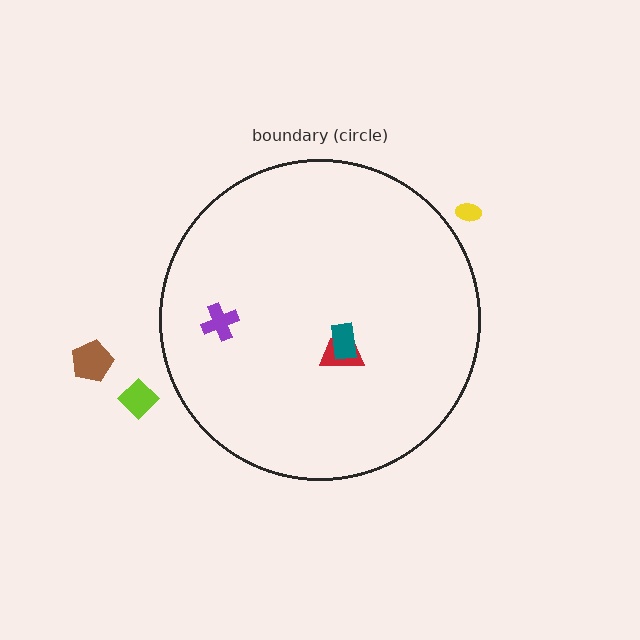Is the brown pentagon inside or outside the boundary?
Outside.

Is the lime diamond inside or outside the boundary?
Outside.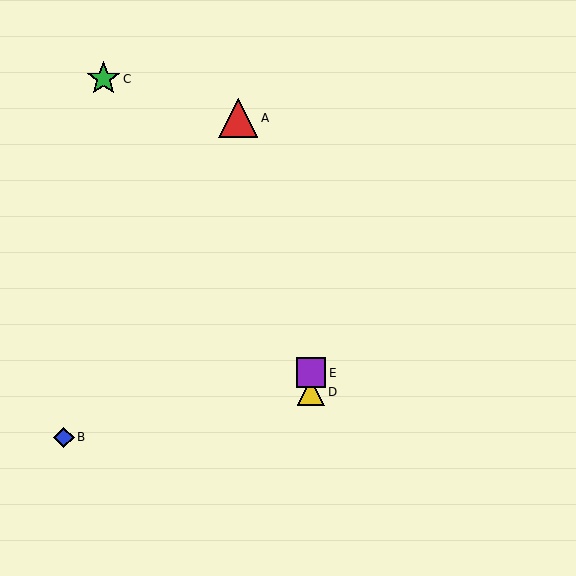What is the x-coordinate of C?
Object C is at x≈103.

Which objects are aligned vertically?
Objects D, E are aligned vertically.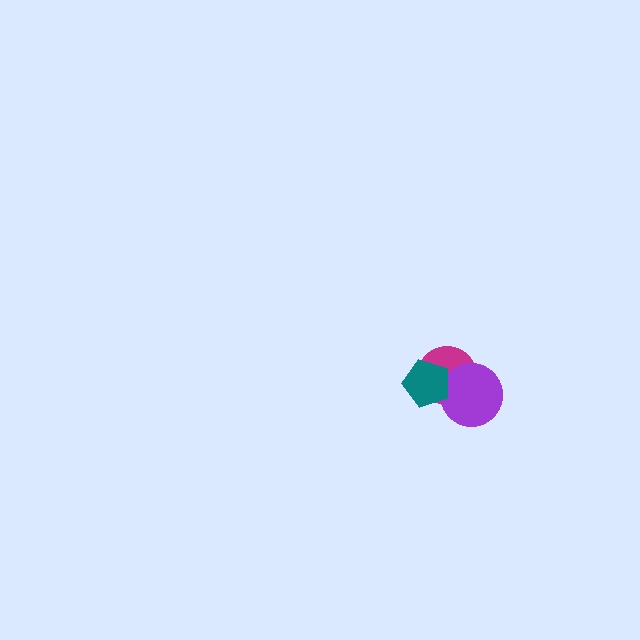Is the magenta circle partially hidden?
Yes, it is partially covered by another shape.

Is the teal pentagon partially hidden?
No, no other shape covers it.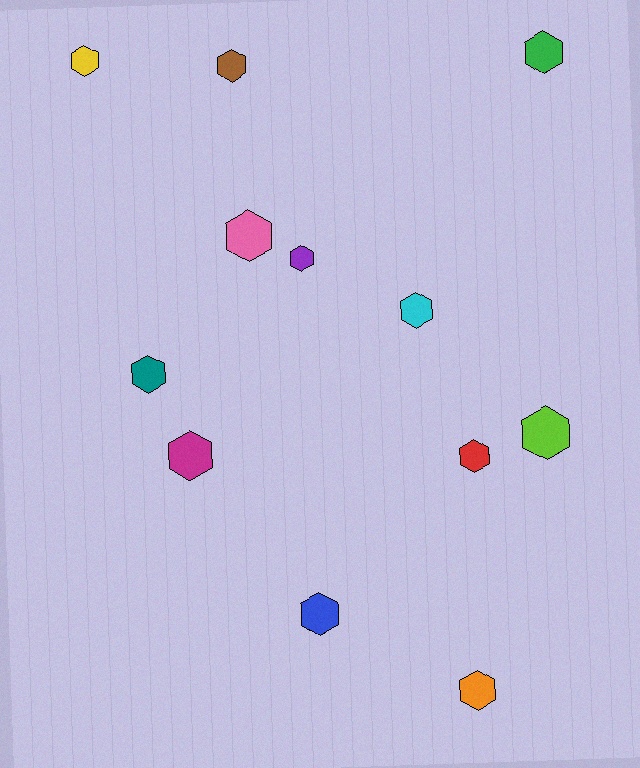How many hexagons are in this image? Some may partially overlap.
There are 12 hexagons.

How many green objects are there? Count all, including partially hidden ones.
There is 1 green object.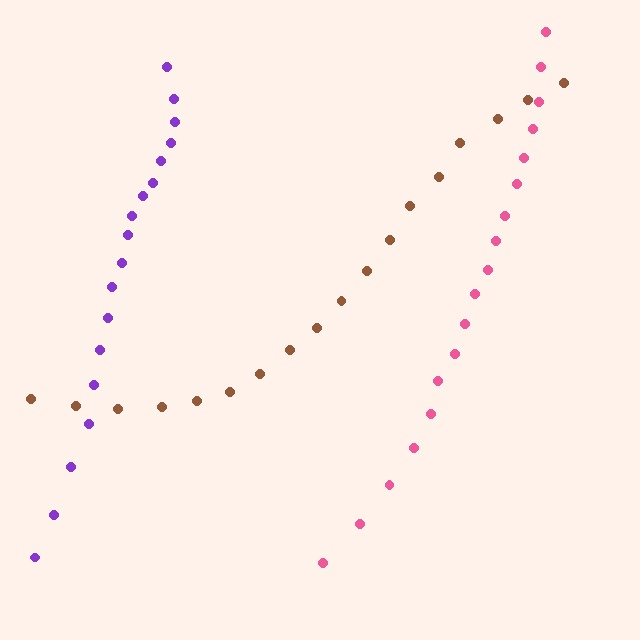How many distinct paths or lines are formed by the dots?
There are 3 distinct paths.